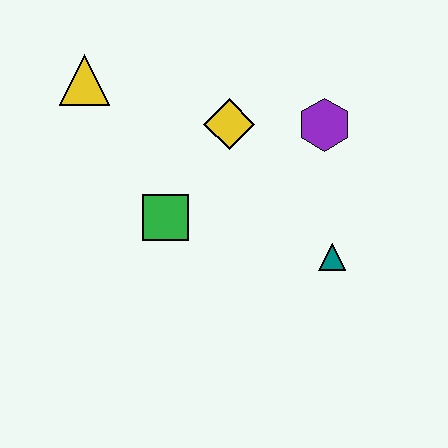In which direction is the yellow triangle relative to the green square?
The yellow triangle is above the green square.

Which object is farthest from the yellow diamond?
The teal triangle is farthest from the yellow diamond.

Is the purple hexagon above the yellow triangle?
No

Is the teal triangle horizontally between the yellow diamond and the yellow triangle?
No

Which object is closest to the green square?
The yellow diamond is closest to the green square.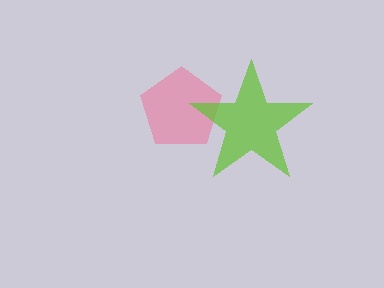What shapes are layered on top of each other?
The layered shapes are: a pink pentagon, a lime star.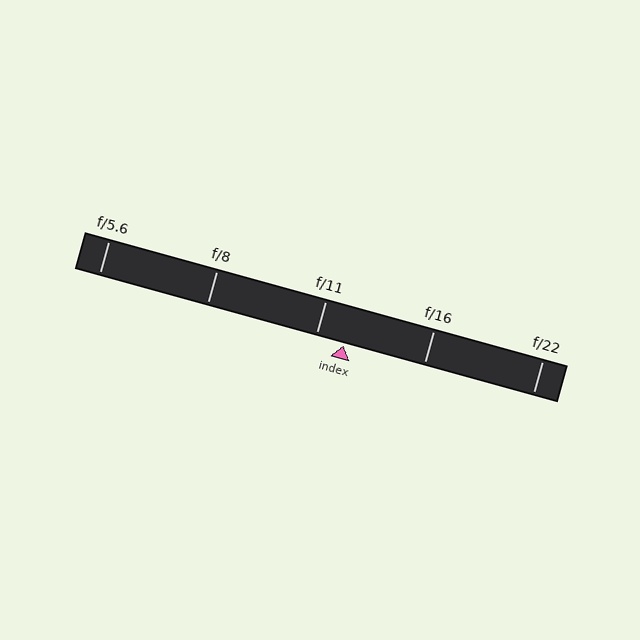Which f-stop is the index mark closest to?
The index mark is closest to f/11.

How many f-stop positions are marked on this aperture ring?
There are 5 f-stop positions marked.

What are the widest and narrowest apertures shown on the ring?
The widest aperture shown is f/5.6 and the narrowest is f/22.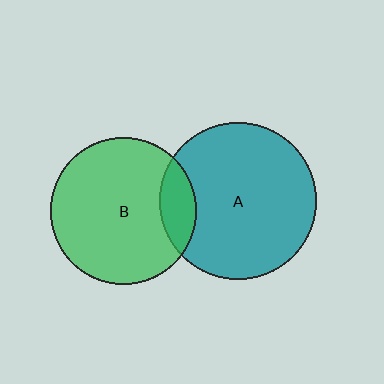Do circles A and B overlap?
Yes.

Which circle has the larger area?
Circle A (teal).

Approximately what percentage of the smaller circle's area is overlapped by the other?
Approximately 15%.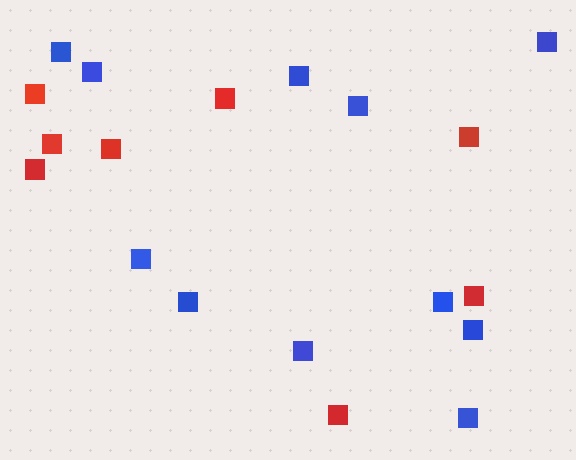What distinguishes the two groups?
There are 2 groups: one group of blue squares (11) and one group of red squares (8).